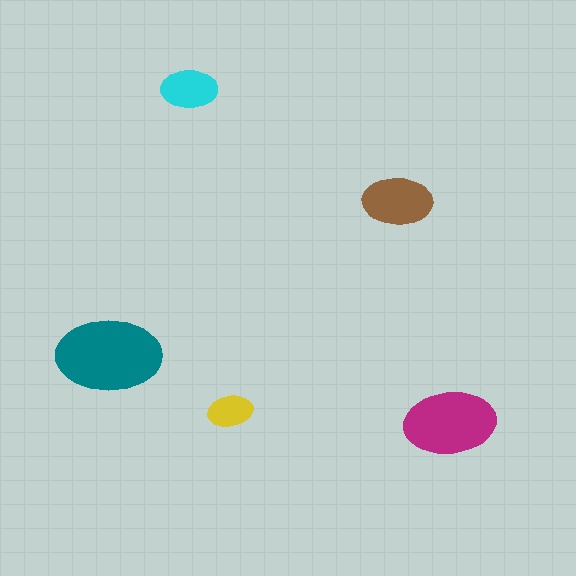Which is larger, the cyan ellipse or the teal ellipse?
The teal one.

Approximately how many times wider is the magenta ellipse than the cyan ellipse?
About 1.5 times wider.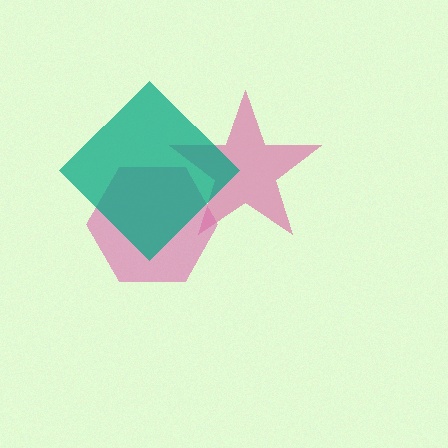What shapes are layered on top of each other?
The layered shapes are: a magenta hexagon, a pink star, a teal diamond.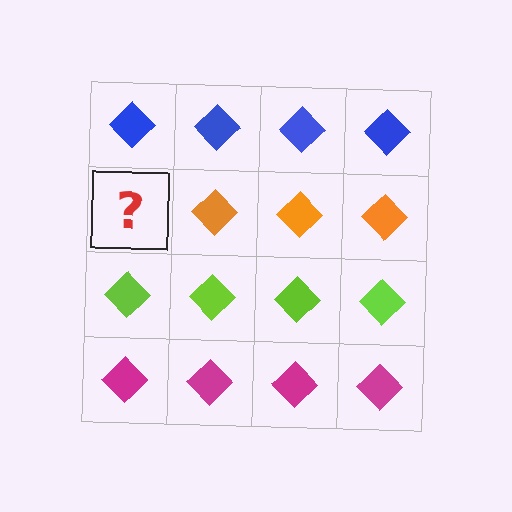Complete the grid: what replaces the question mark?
The question mark should be replaced with an orange diamond.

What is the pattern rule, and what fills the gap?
The rule is that each row has a consistent color. The gap should be filled with an orange diamond.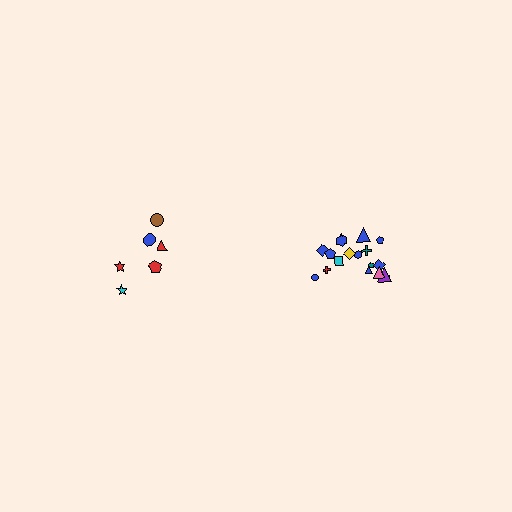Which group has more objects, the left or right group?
The right group.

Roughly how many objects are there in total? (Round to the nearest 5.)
Roughly 25 objects in total.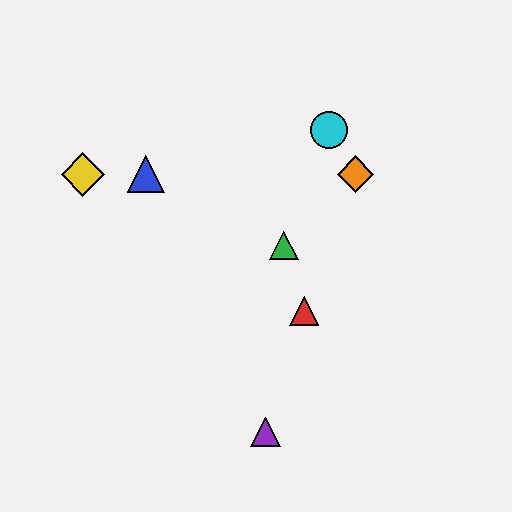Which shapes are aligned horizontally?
The blue triangle, the yellow diamond, the orange diamond are aligned horizontally.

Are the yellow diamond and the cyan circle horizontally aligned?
No, the yellow diamond is at y≈174 and the cyan circle is at y≈130.